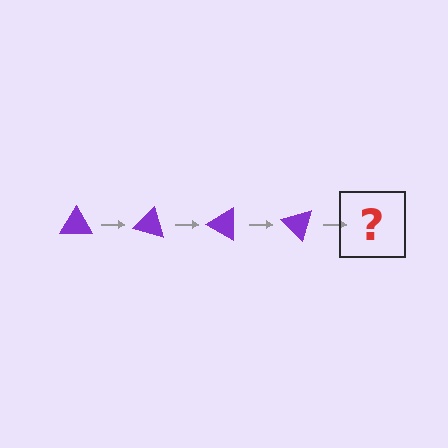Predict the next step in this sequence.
The next step is a purple triangle rotated 60 degrees.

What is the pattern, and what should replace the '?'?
The pattern is that the triangle rotates 15 degrees each step. The '?' should be a purple triangle rotated 60 degrees.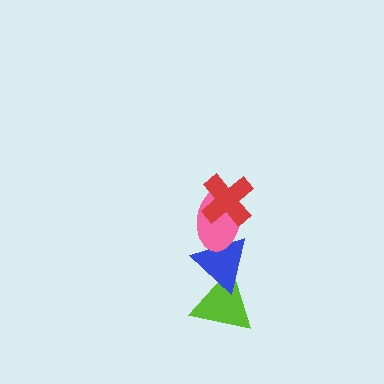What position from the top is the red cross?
The red cross is 1st from the top.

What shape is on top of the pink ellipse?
The red cross is on top of the pink ellipse.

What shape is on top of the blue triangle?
The pink ellipse is on top of the blue triangle.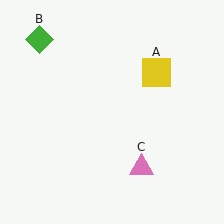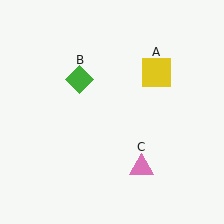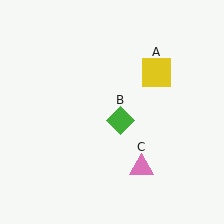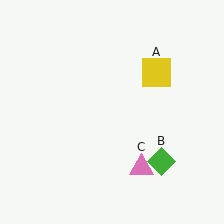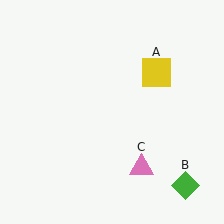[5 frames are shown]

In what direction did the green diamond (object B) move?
The green diamond (object B) moved down and to the right.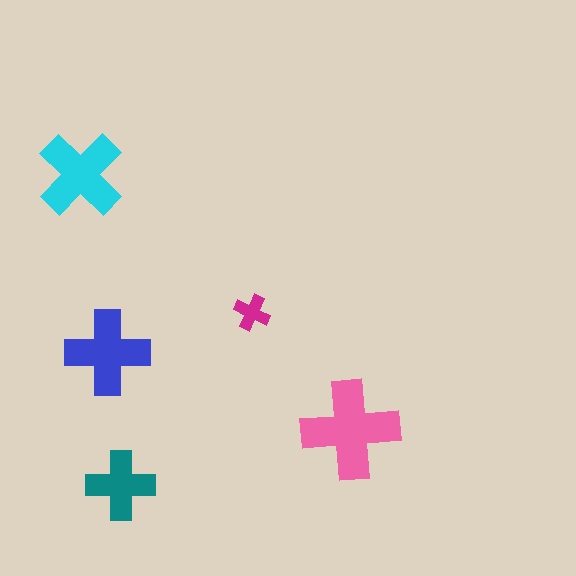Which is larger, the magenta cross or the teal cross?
The teal one.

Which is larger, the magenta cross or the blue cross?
The blue one.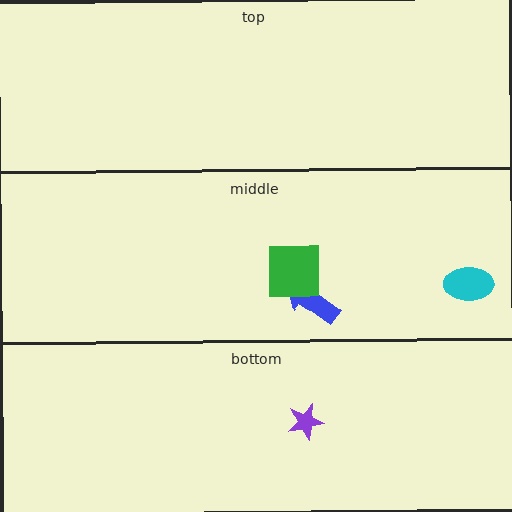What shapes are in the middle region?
The blue arrow, the cyan ellipse, the green square.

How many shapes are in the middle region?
3.